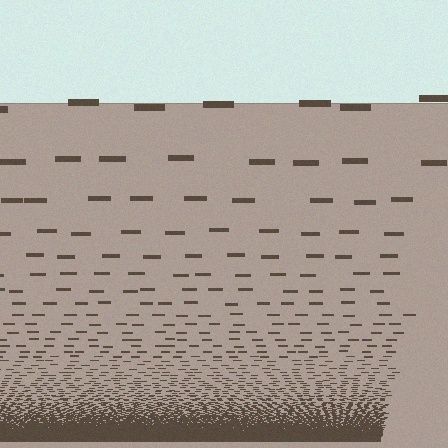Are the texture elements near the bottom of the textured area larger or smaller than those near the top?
Smaller. The gradient is inverted — elements near the bottom are smaller and denser.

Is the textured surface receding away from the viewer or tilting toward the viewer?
The surface appears to tilt toward the viewer. Texture elements get larger and sparser toward the top.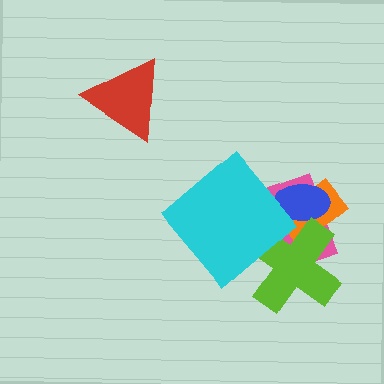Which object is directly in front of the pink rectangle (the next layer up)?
The orange rectangle is directly in front of the pink rectangle.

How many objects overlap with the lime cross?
4 objects overlap with the lime cross.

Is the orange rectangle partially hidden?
Yes, it is partially covered by another shape.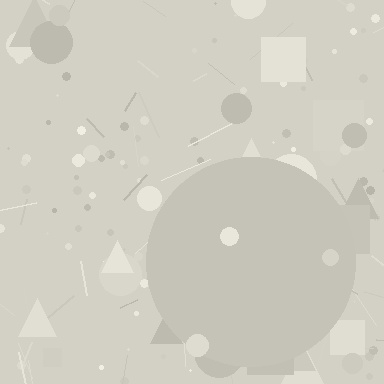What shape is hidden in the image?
A circle is hidden in the image.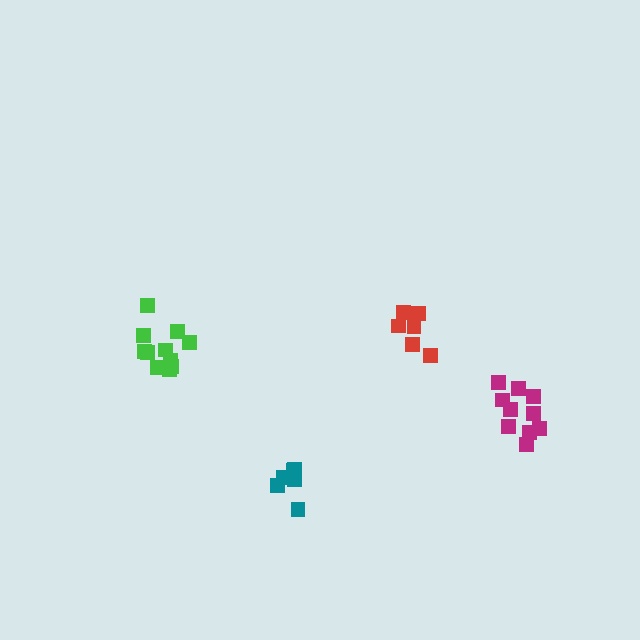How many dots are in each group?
Group 1: 11 dots, Group 2: 6 dots, Group 3: 10 dots, Group 4: 6 dots (33 total).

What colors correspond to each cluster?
The clusters are colored: green, red, magenta, teal.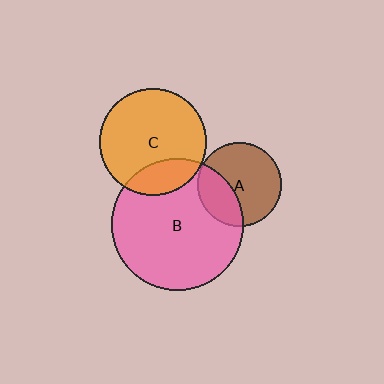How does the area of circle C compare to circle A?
Approximately 1.6 times.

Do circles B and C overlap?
Yes.